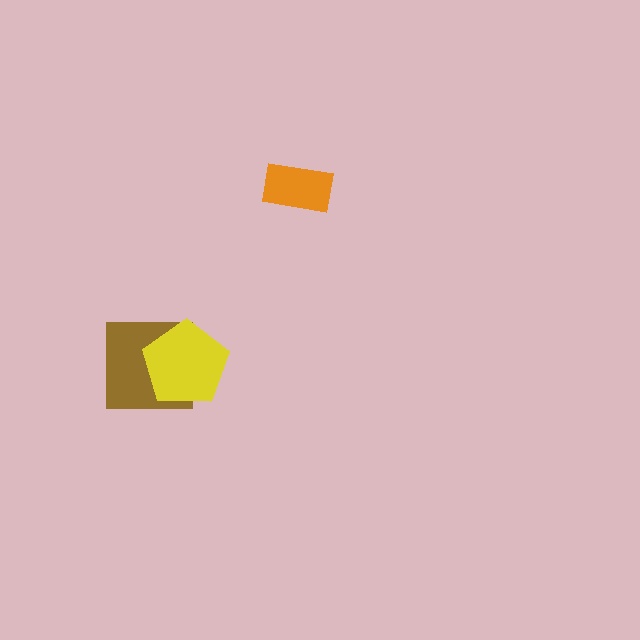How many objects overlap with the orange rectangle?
0 objects overlap with the orange rectangle.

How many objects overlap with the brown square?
1 object overlaps with the brown square.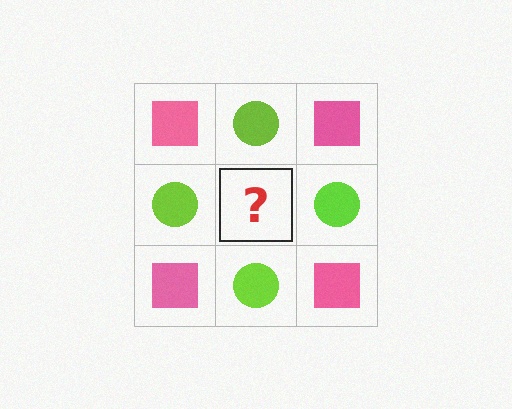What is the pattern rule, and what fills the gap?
The rule is that it alternates pink square and lime circle in a checkerboard pattern. The gap should be filled with a pink square.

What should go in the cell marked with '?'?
The missing cell should contain a pink square.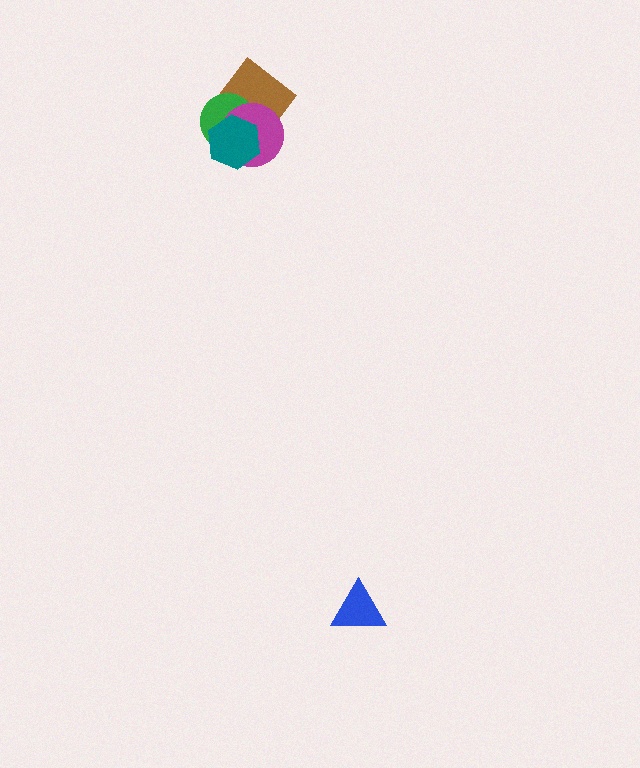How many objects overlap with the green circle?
3 objects overlap with the green circle.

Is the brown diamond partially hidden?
Yes, it is partially covered by another shape.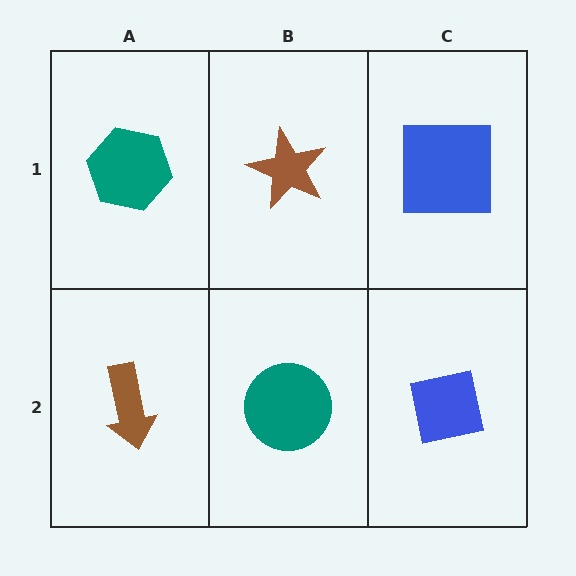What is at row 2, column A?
A brown arrow.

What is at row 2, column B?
A teal circle.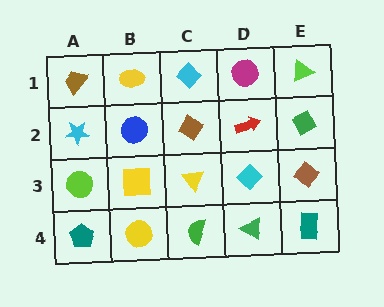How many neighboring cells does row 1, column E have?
2.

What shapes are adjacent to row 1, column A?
A cyan star (row 2, column A), a yellow ellipse (row 1, column B).